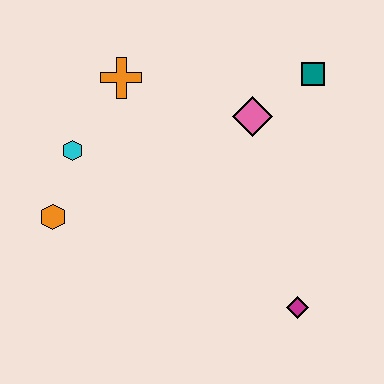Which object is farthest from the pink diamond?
The orange hexagon is farthest from the pink diamond.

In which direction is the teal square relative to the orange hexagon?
The teal square is to the right of the orange hexagon.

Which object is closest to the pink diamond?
The teal square is closest to the pink diamond.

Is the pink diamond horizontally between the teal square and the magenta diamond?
No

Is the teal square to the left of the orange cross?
No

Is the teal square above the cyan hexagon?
Yes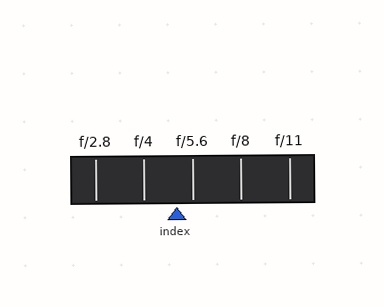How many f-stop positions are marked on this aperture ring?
There are 5 f-stop positions marked.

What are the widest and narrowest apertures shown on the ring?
The widest aperture shown is f/2.8 and the narrowest is f/11.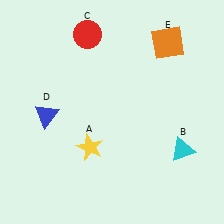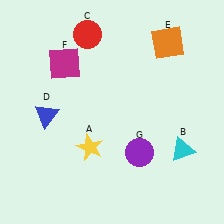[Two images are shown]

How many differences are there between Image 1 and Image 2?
There are 2 differences between the two images.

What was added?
A magenta square (F), a purple circle (G) were added in Image 2.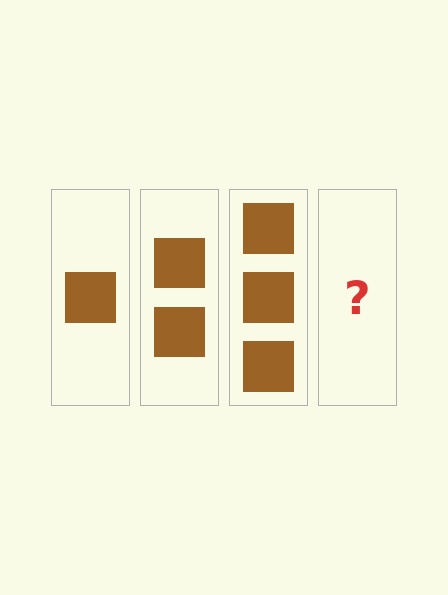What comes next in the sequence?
The next element should be 4 squares.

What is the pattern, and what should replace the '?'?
The pattern is that each step adds one more square. The '?' should be 4 squares.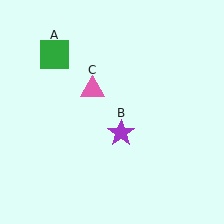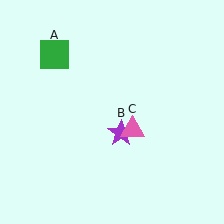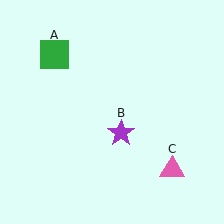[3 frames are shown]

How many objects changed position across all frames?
1 object changed position: pink triangle (object C).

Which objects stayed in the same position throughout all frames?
Green square (object A) and purple star (object B) remained stationary.